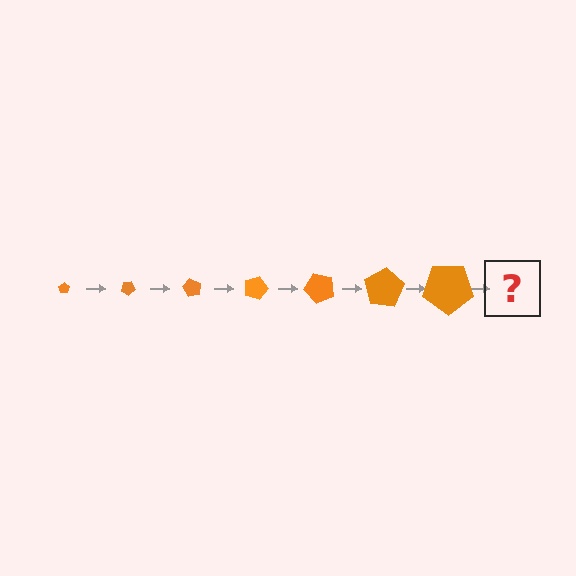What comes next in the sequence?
The next element should be a pentagon, larger than the previous one and rotated 210 degrees from the start.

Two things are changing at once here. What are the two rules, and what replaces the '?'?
The two rules are that the pentagon grows larger each step and it rotates 30 degrees each step. The '?' should be a pentagon, larger than the previous one and rotated 210 degrees from the start.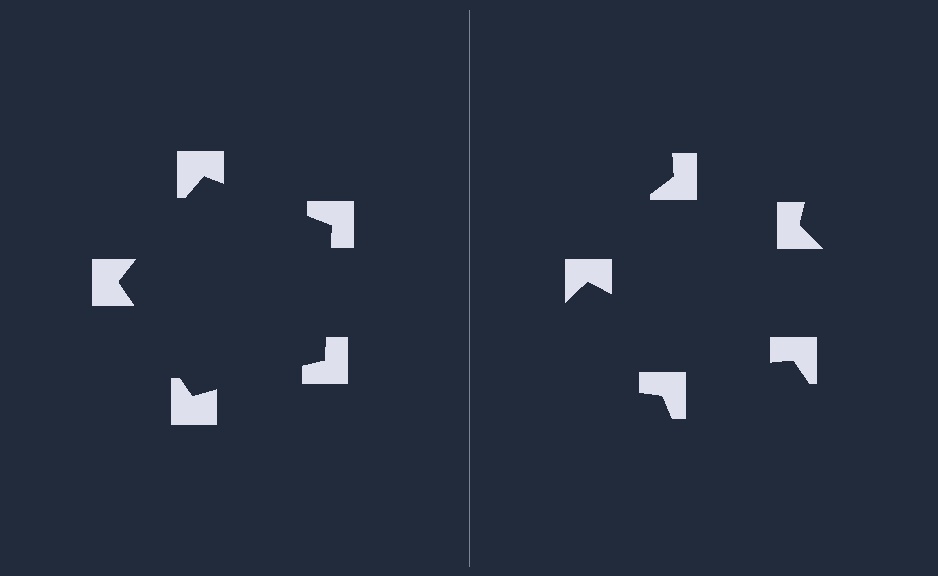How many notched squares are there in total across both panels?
10 — 5 on each side.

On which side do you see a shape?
An illusory pentagon appears on the left side. On the right side the wedge cuts are rotated, so no coherent shape forms.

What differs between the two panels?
The notched squares are positioned identically on both sides; only the wedge orientations differ. On the left they align to a pentagon; on the right they are misaligned.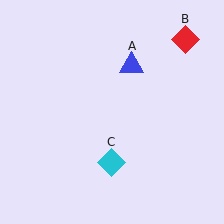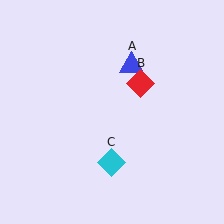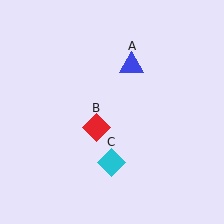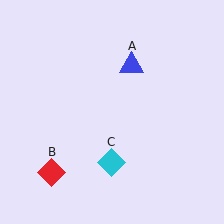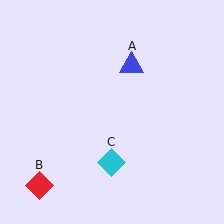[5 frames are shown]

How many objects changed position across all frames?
1 object changed position: red diamond (object B).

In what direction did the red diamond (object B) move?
The red diamond (object B) moved down and to the left.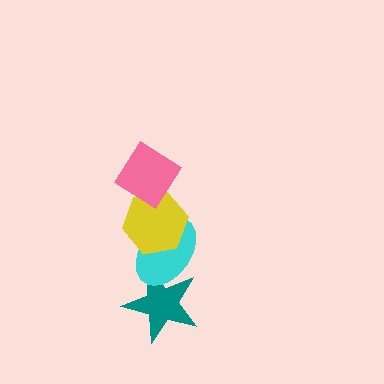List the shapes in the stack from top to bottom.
From top to bottom: the pink diamond, the yellow hexagon, the cyan ellipse, the teal star.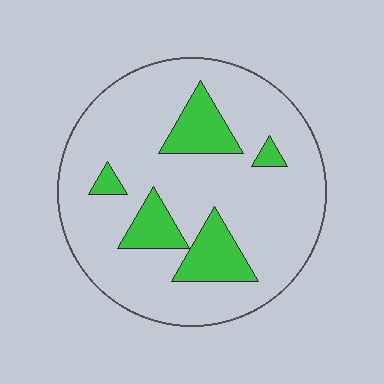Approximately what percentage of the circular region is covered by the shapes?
Approximately 20%.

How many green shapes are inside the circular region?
5.